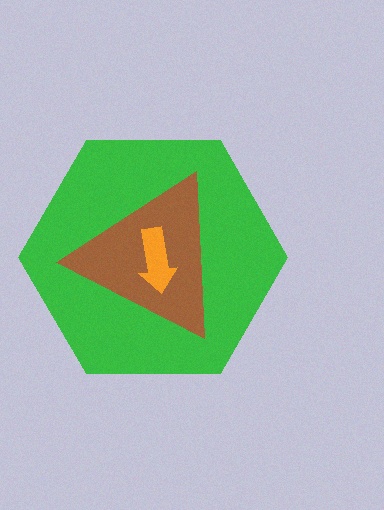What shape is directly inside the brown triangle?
The orange arrow.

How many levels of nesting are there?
3.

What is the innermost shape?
The orange arrow.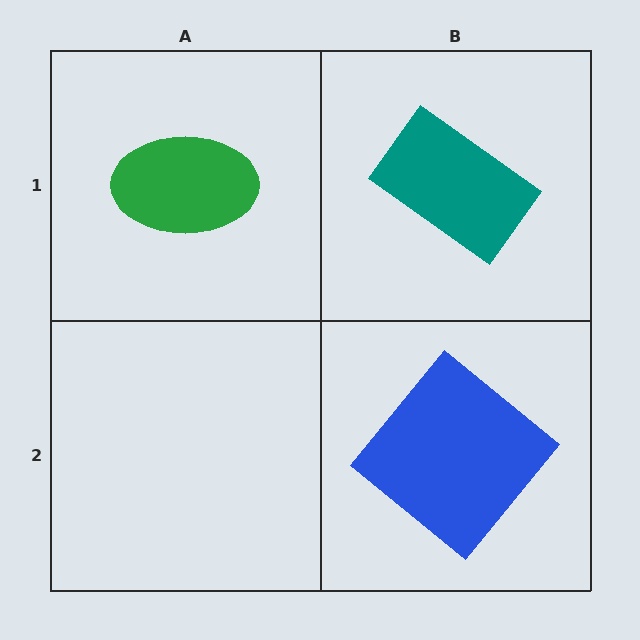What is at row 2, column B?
A blue diamond.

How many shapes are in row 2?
1 shape.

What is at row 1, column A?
A green ellipse.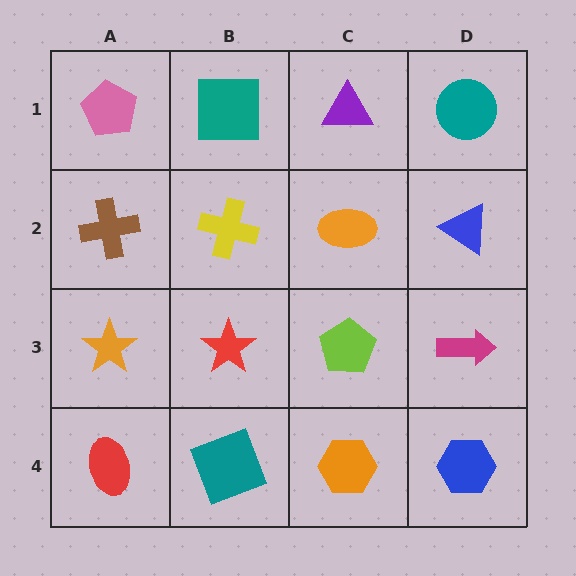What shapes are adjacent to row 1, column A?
A brown cross (row 2, column A), a teal square (row 1, column B).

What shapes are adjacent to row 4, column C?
A lime pentagon (row 3, column C), a teal square (row 4, column B), a blue hexagon (row 4, column D).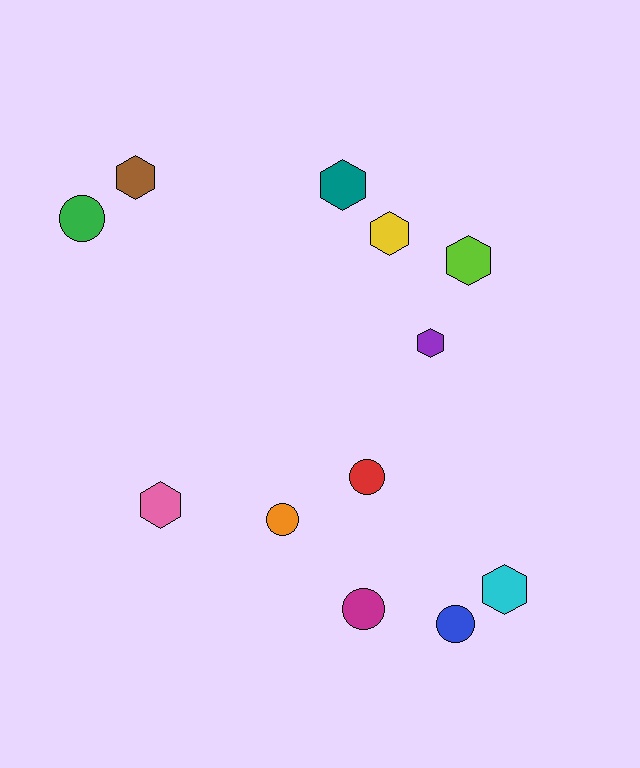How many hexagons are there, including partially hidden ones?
There are 7 hexagons.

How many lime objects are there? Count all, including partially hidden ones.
There is 1 lime object.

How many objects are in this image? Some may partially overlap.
There are 12 objects.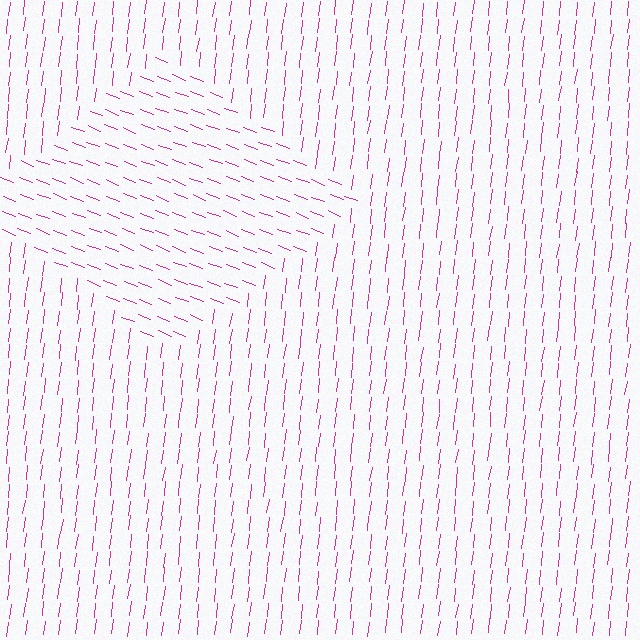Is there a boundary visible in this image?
Yes, there is a texture boundary formed by a change in line orientation.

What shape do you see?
I see a diamond.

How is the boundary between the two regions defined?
The boundary is defined purely by a change in line orientation (approximately 76 degrees difference). All lines are the same color and thickness.